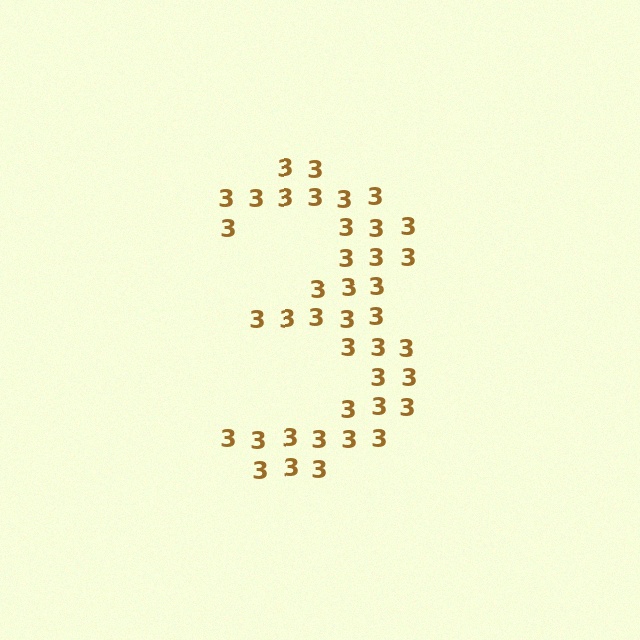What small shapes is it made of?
It is made of small digit 3's.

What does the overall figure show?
The overall figure shows the digit 3.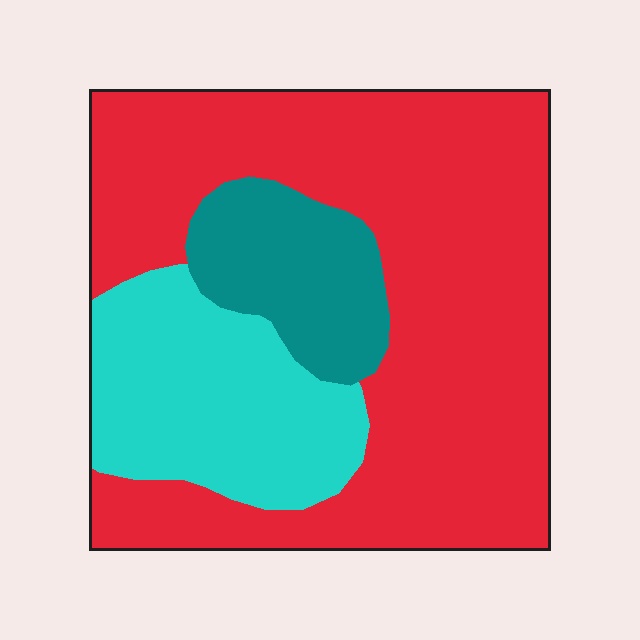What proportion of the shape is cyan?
Cyan takes up about one fifth (1/5) of the shape.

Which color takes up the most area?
Red, at roughly 65%.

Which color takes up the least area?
Teal, at roughly 15%.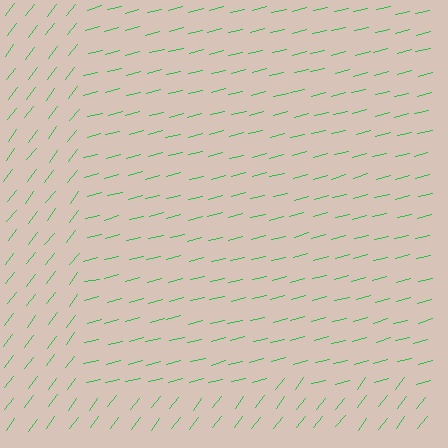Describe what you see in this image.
The image is filled with small green line segments. A rectangle region in the image has lines oriented differently from the surrounding lines, creating a visible texture boundary.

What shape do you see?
I see a rectangle.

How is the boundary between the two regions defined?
The boundary is defined purely by a change in line orientation (approximately 38 degrees difference). All lines are the same color and thickness.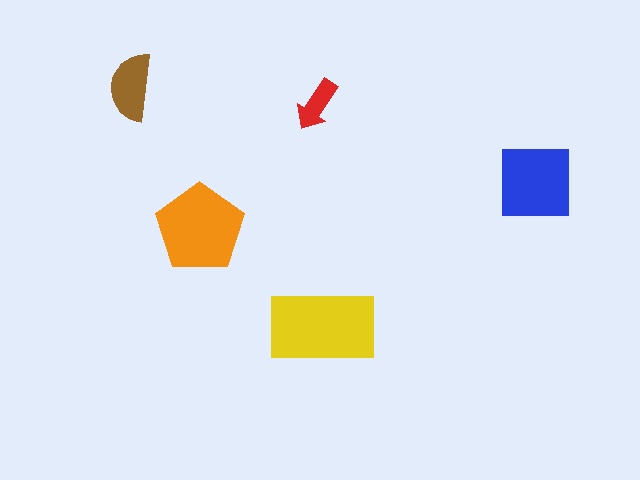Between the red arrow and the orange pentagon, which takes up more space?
The orange pentagon.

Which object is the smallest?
The red arrow.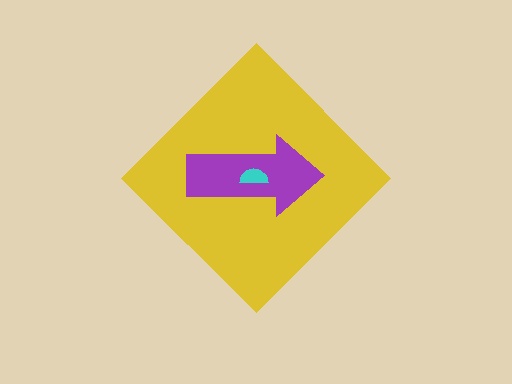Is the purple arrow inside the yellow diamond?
Yes.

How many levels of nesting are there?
3.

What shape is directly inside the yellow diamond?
The purple arrow.